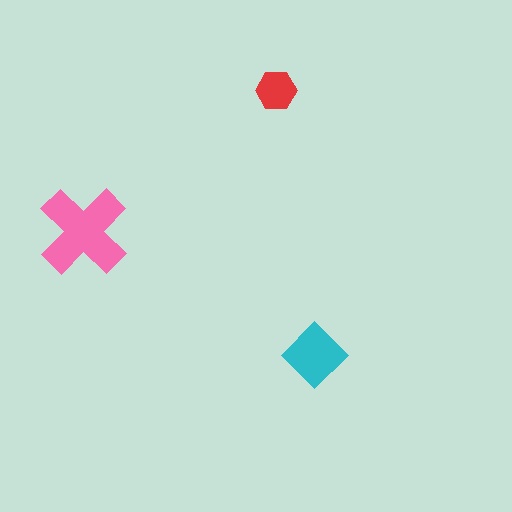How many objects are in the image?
There are 3 objects in the image.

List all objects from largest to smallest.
The pink cross, the cyan diamond, the red hexagon.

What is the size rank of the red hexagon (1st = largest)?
3rd.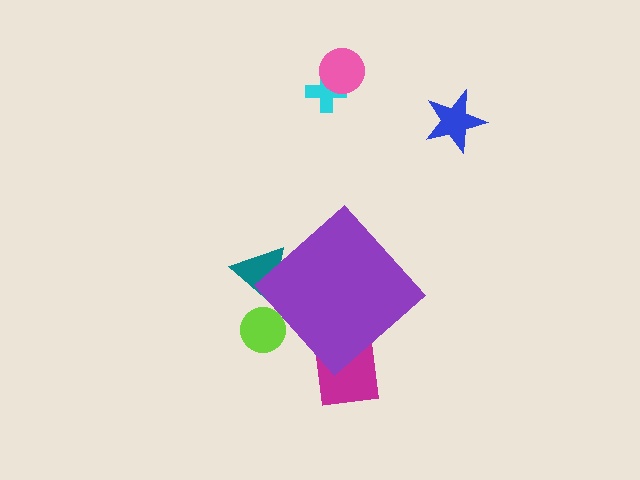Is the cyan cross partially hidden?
No, the cyan cross is fully visible.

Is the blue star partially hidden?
No, the blue star is fully visible.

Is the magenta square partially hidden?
Yes, the magenta square is partially hidden behind the purple diamond.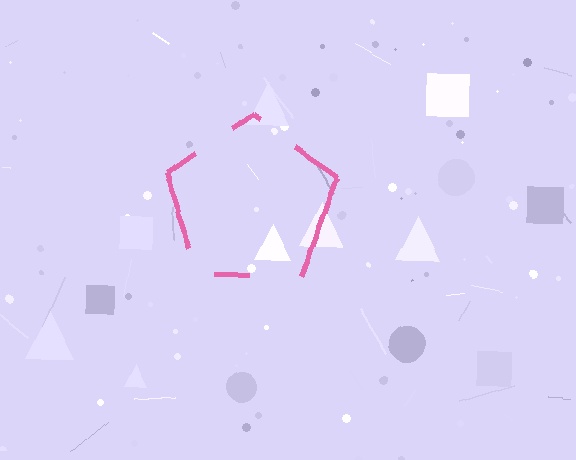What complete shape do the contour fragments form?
The contour fragments form a pentagon.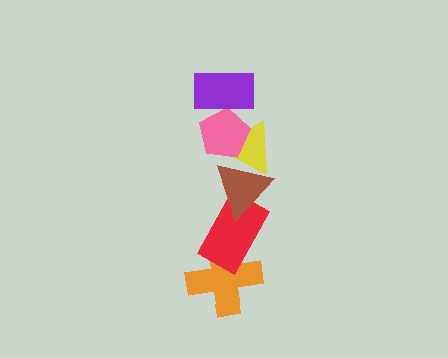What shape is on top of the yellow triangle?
The pink pentagon is on top of the yellow triangle.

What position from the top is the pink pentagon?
The pink pentagon is 2nd from the top.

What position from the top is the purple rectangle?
The purple rectangle is 1st from the top.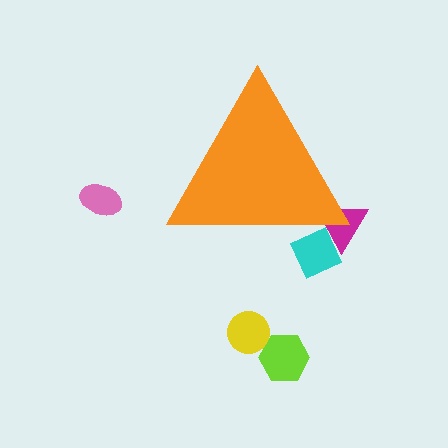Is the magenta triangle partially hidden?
Yes, the magenta triangle is partially hidden behind the orange triangle.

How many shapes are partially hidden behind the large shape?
2 shapes are partially hidden.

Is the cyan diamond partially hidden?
Yes, the cyan diamond is partially hidden behind the orange triangle.